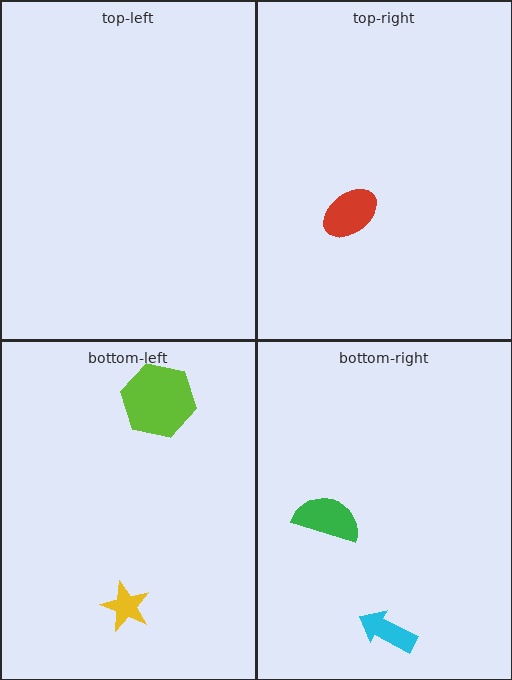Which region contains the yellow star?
The bottom-left region.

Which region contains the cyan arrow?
The bottom-right region.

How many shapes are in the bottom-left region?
2.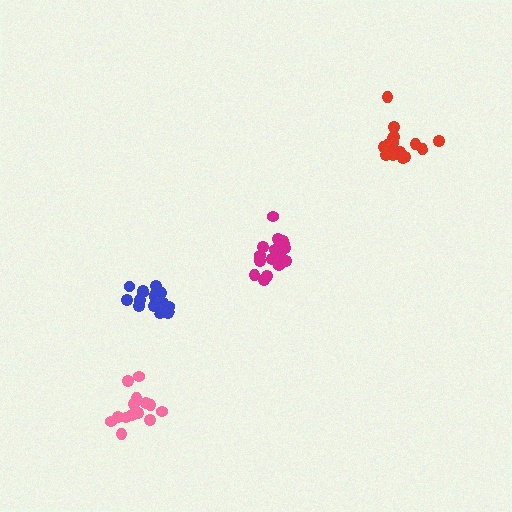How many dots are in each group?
Group 1: 14 dots, Group 2: 19 dots, Group 3: 16 dots, Group 4: 18 dots (67 total).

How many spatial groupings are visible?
There are 4 spatial groupings.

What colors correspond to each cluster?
The clusters are colored: pink, magenta, red, blue.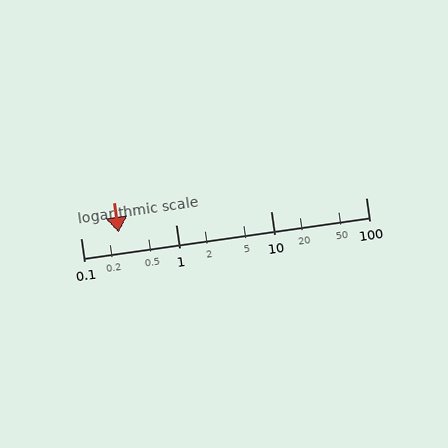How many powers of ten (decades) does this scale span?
The scale spans 3 decades, from 0.1 to 100.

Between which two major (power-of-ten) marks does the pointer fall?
The pointer is between 0.1 and 1.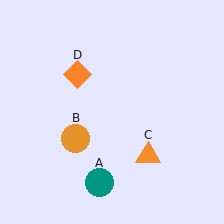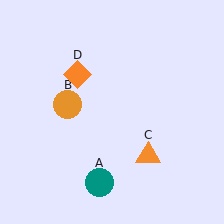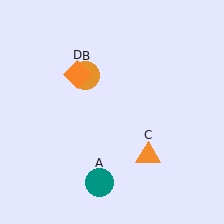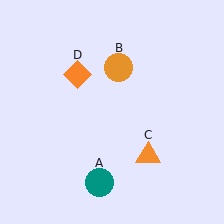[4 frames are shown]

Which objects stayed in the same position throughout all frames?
Teal circle (object A) and orange triangle (object C) and orange diamond (object D) remained stationary.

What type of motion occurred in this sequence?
The orange circle (object B) rotated clockwise around the center of the scene.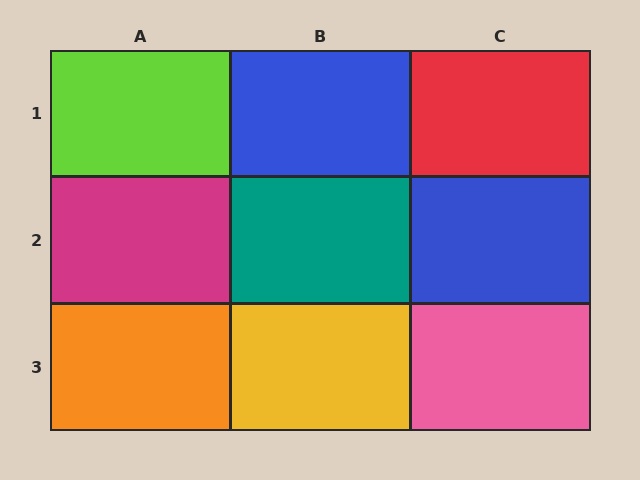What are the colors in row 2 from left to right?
Magenta, teal, blue.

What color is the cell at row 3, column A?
Orange.